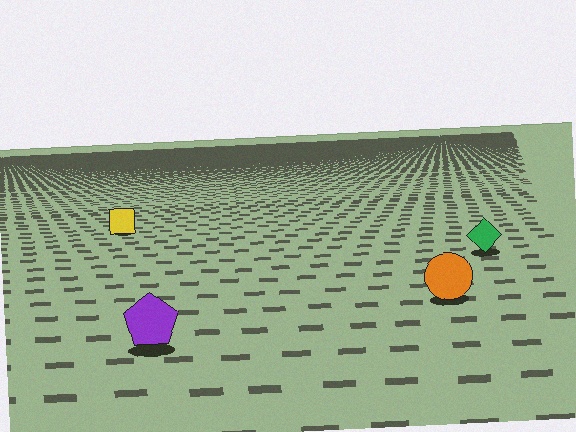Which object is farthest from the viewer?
The yellow square is farthest from the viewer. It appears smaller and the ground texture around it is denser.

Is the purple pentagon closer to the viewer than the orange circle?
Yes. The purple pentagon is closer — you can tell from the texture gradient: the ground texture is coarser near it.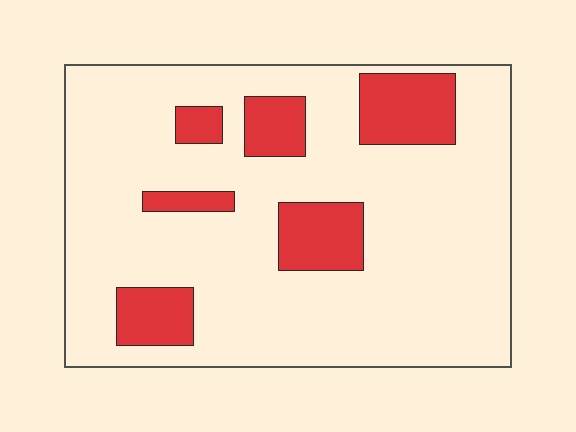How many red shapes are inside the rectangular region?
6.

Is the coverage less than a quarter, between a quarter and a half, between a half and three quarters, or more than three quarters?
Less than a quarter.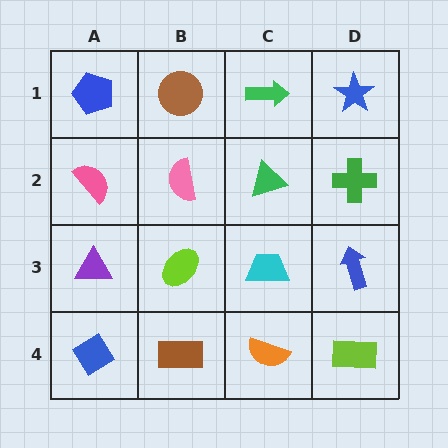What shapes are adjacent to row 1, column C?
A green triangle (row 2, column C), a brown circle (row 1, column B), a blue star (row 1, column D).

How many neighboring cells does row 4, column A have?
2.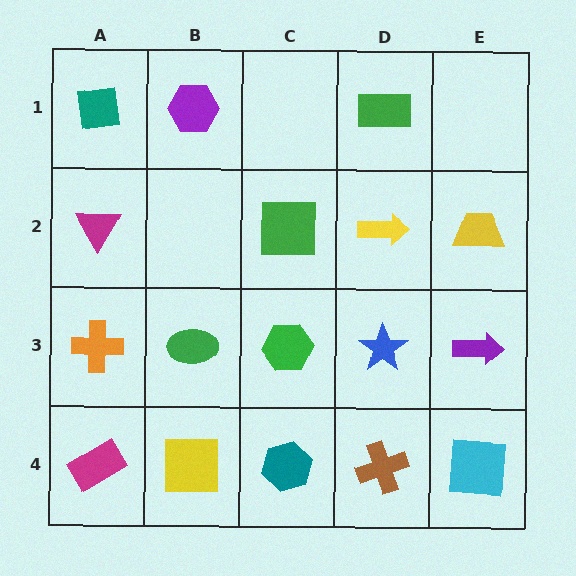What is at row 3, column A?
An orange cross.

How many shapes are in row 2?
4 shapes.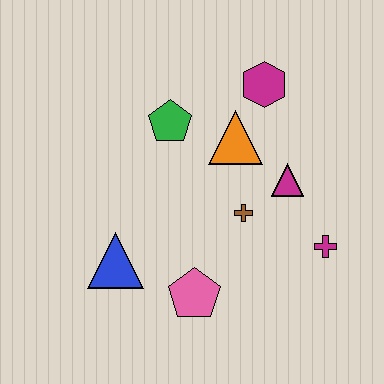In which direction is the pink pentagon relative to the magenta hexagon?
The pink pentagon is below the magenta hexagon.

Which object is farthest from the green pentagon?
The magenta cross is farthest from the green pentagon.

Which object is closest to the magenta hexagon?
The orange triangle is closest to the magenta hexagon.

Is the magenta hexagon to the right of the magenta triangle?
No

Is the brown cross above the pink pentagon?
Yes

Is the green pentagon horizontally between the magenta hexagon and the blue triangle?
Yes